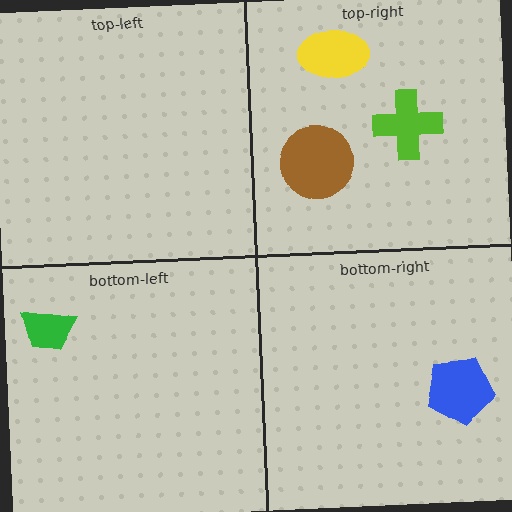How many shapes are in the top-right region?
3.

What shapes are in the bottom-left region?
The green trapezoid.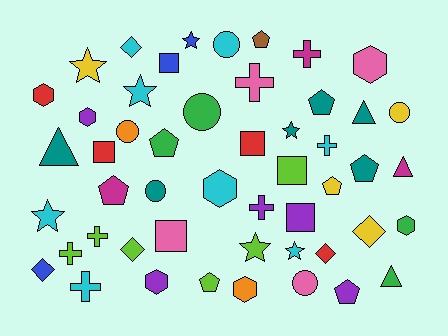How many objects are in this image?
There are 50 objects.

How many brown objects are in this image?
There is 1 brown object.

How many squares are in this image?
There are 6 squares.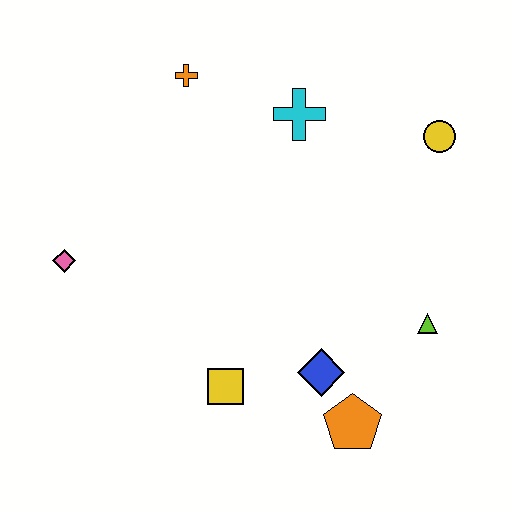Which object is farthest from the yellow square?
The yellow circle is farthest from the yellow square.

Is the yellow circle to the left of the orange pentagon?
No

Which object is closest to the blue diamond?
The orange pentagon is closest to the blue diamond.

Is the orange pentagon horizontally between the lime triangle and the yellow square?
Yes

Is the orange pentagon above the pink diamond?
No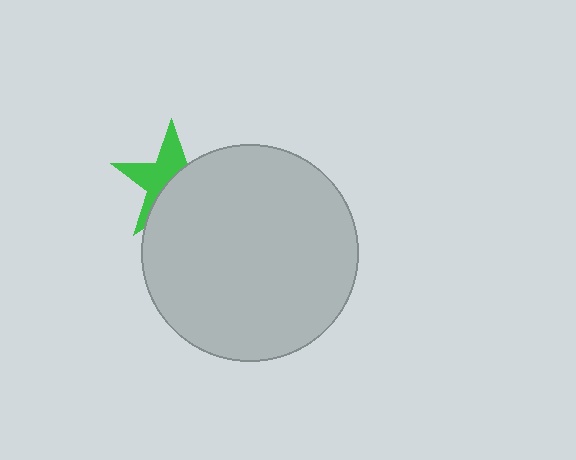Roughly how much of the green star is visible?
About half of it is visible (roughly 47%).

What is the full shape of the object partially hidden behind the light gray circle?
The partially hidden object is a green star.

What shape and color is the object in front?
The object in front is a light gray circle.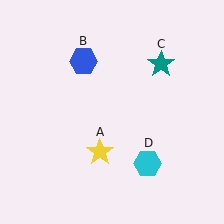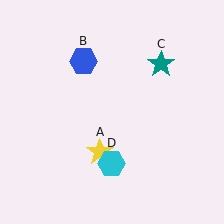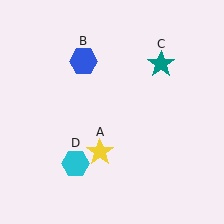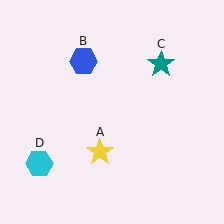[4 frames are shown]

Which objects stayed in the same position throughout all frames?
Yellow star (object A) and blue hexagon (object B) and teal star (object C) remained stationary.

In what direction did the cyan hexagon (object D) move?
The cyan hexagon (object D) moved left.